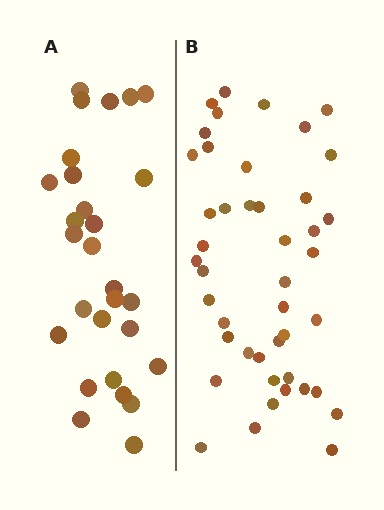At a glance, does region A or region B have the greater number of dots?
Region B (the right region) has more dots.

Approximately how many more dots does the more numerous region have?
Region B has approximately 15 more dots than region A.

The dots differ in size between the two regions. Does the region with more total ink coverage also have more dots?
No. Region A has more total ink coverage because its dots are larger, but region B actually contains more individual dots. Total area can be misleading — the number of items is what matters here.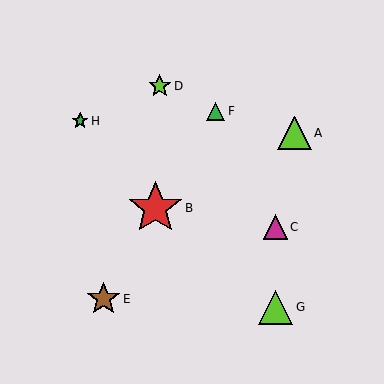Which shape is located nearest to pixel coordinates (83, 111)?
The green star (labeled H) at (80, 121) is nearest to that location.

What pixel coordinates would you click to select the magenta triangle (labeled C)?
Click at (275, 227) to select the magenta triangle C.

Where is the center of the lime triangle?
The center of the lime triangle is at (275, 307).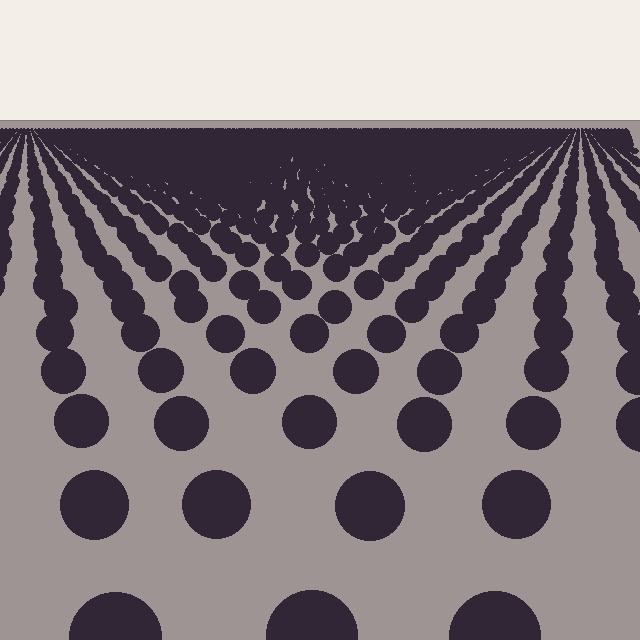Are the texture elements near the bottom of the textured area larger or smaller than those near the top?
Larger. Near the bottom, elements are closer to the viewer and appear at a bigger on-screen size.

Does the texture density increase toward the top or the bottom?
Density increases toward the top.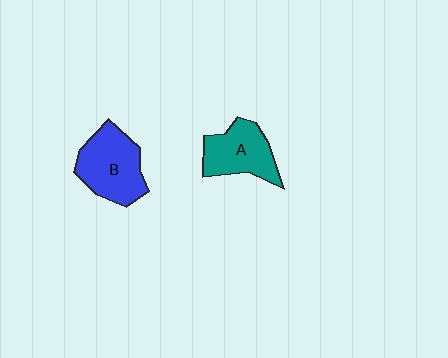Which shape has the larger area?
Shape B (blue).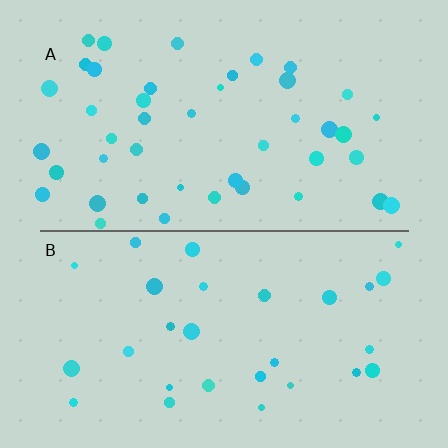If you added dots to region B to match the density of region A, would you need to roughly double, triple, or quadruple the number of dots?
Approximately double.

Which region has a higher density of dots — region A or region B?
A (the top).